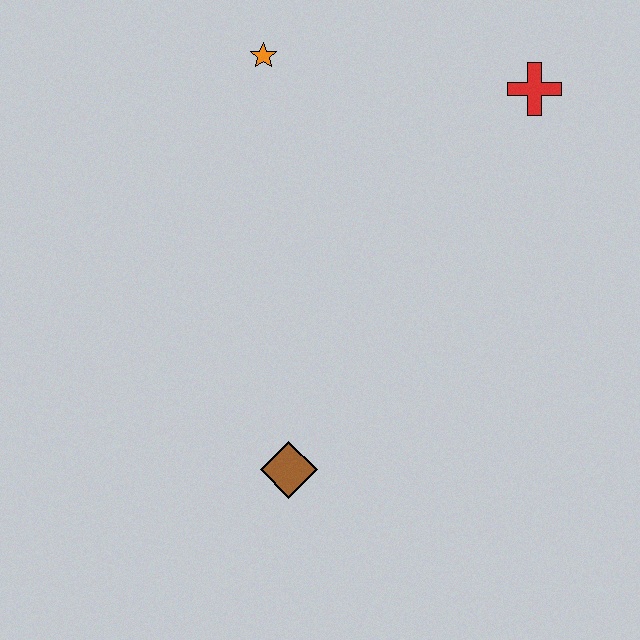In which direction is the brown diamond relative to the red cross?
The brown diamond is below the red cross.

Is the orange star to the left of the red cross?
Yes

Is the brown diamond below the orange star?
Yes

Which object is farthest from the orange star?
The brown diamond is farthest from the orange star.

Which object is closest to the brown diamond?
The orange star is closest to the brown diamond.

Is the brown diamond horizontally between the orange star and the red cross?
Yes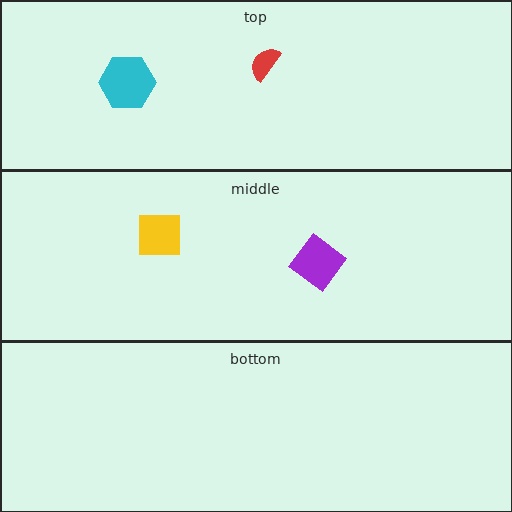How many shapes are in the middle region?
2.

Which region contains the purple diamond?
The middle region.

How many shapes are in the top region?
2.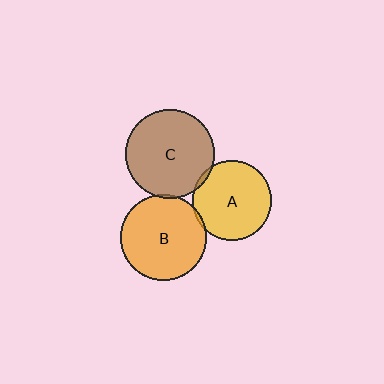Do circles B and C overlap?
Yes.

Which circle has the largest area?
Circle C (brown).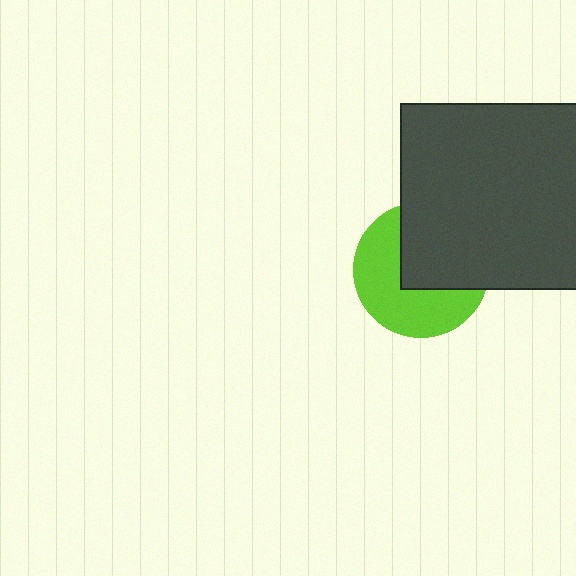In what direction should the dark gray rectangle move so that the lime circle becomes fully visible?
The dark gray rectangle should move toward the upper-right. That is the shortest direction to clear the overlap and leave the lime circle fully visible.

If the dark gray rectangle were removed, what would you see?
You would see the complete lime circle.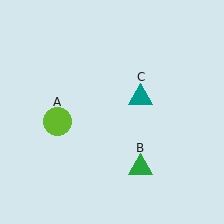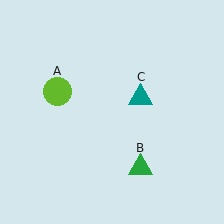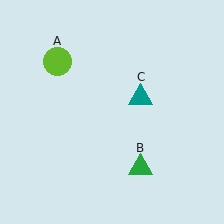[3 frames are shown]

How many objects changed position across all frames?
1 object changed position: lime circle (object A).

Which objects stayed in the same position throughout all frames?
Green triangle (object B) and teal triangle (object C) remained stationary.